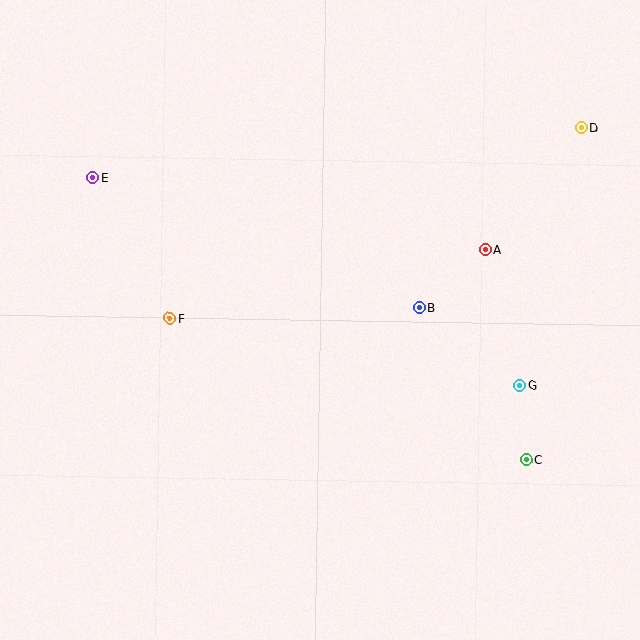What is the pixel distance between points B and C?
The distance between B and C is 186 pixels.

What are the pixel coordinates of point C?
Point C is at (526, 460).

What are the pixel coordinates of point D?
Point D is at (581, 128).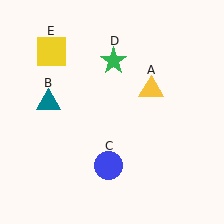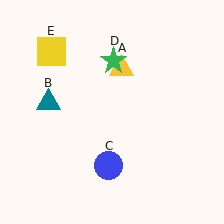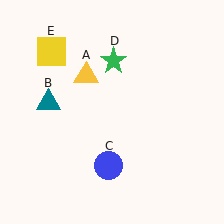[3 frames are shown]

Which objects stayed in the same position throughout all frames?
Teal triangle (object B) and blue circle (object C) and green star (object D) and yellow square (object E) remained stationary.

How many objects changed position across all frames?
1 object changed position: yellow triangle (object A).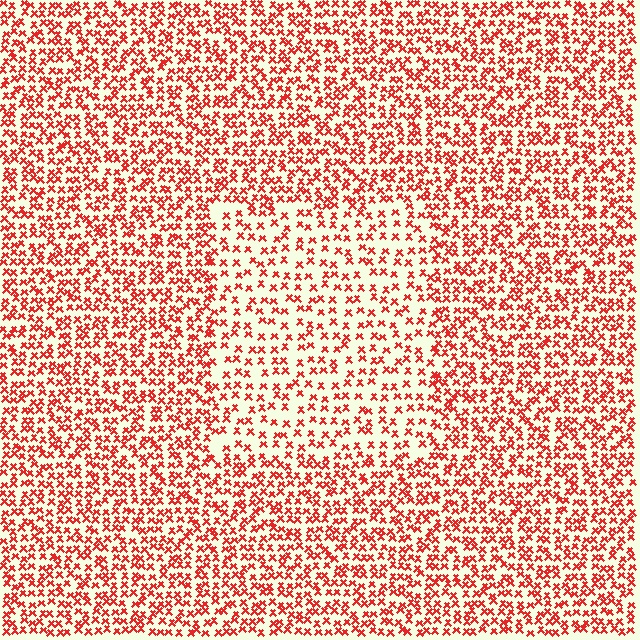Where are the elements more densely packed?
The elements are more densely packed outside the rectangle boundary.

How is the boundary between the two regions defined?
The boundary is defined by a change in element density (approximately 1.8x ratio). All elements are the same color, size, and shape.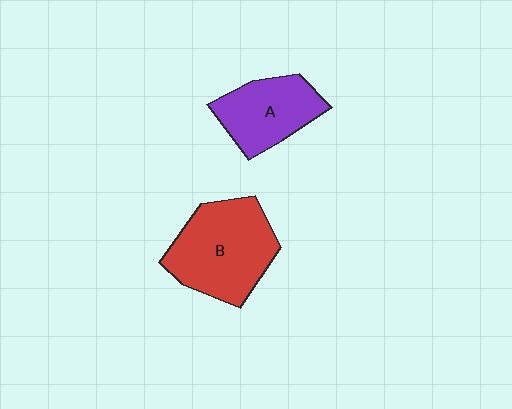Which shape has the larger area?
Shape B (red).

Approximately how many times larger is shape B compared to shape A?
Approximately 1.4 times.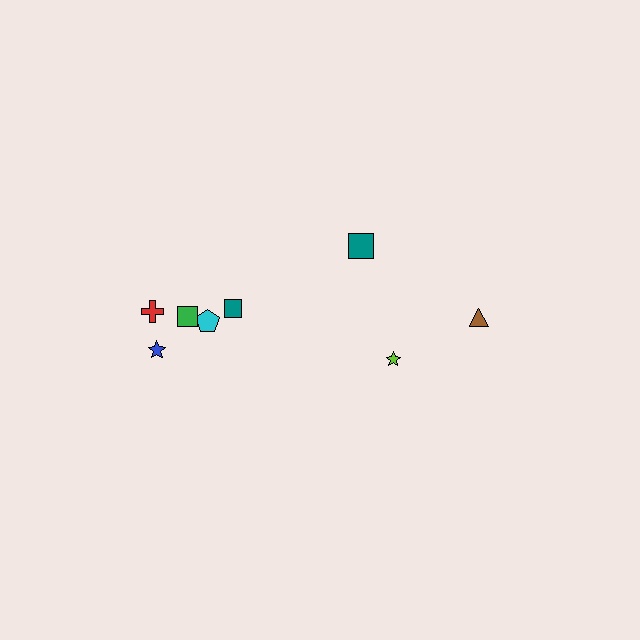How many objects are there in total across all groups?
There are 8 objects.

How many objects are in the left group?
There are 5 objects.